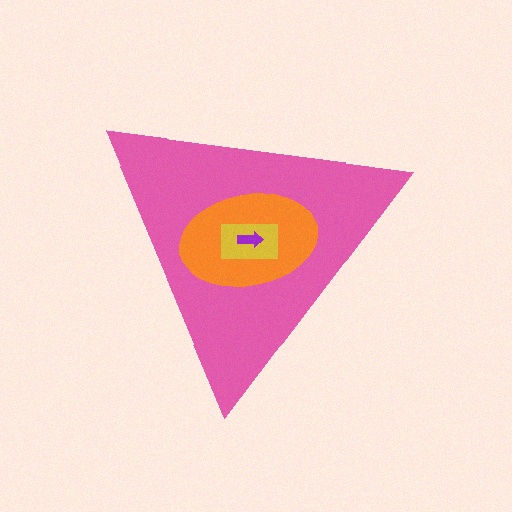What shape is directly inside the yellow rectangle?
The purple arrow.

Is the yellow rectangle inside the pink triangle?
Yes.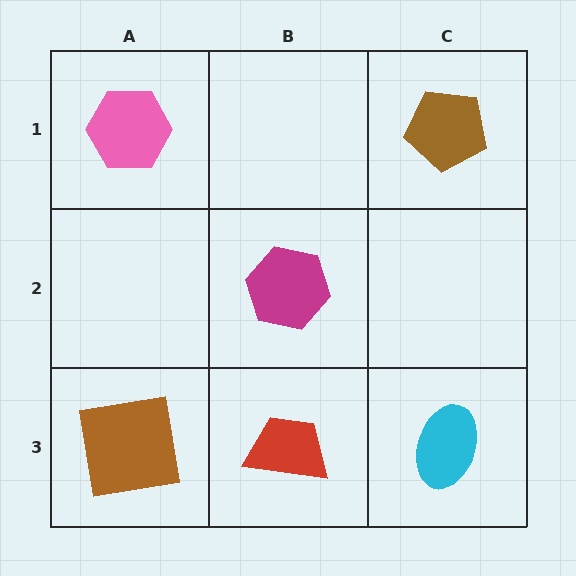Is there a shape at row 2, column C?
No, that cell is empty.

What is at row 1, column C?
A brown pentagon.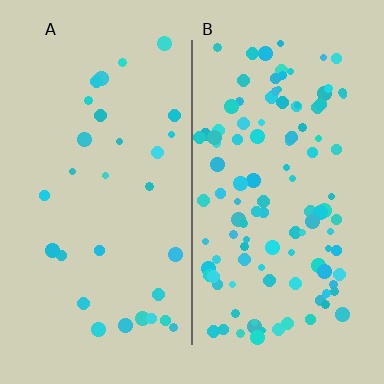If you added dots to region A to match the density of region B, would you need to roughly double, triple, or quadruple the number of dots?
Approximately quadruple.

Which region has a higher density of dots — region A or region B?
B (the right).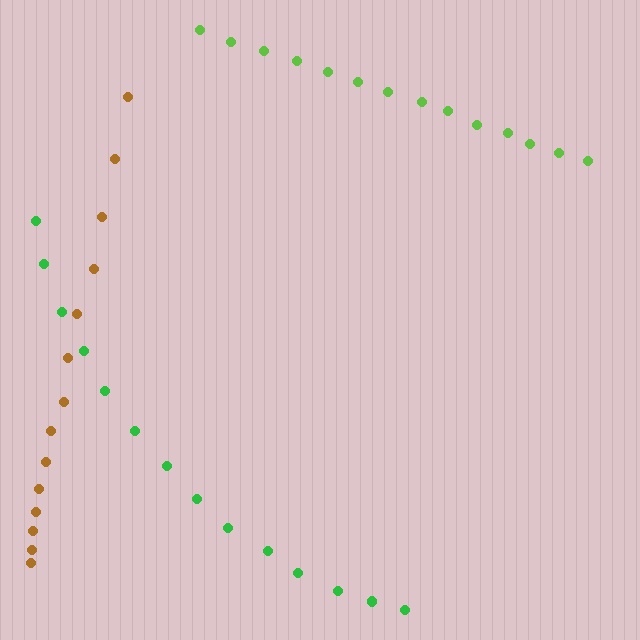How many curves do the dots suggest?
There are 3 distinct paths.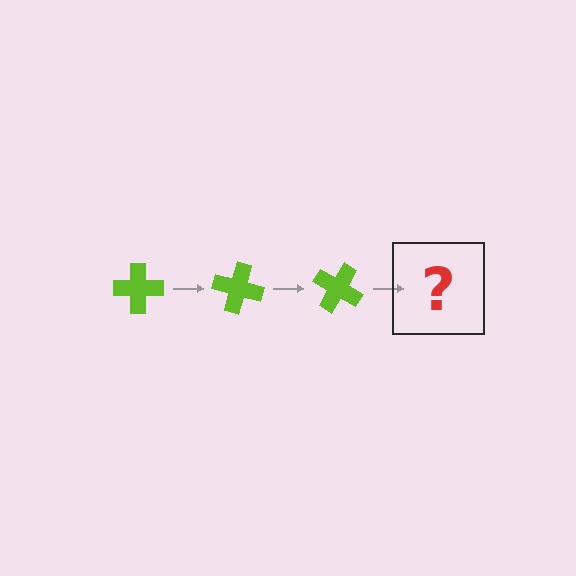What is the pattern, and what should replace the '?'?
The pattern is that the cross rotates 15 degrees each step. The '?' should be a lime cross rotated 45 degrees.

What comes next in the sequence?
The next element should be a lime cross rotated 45 degrees.